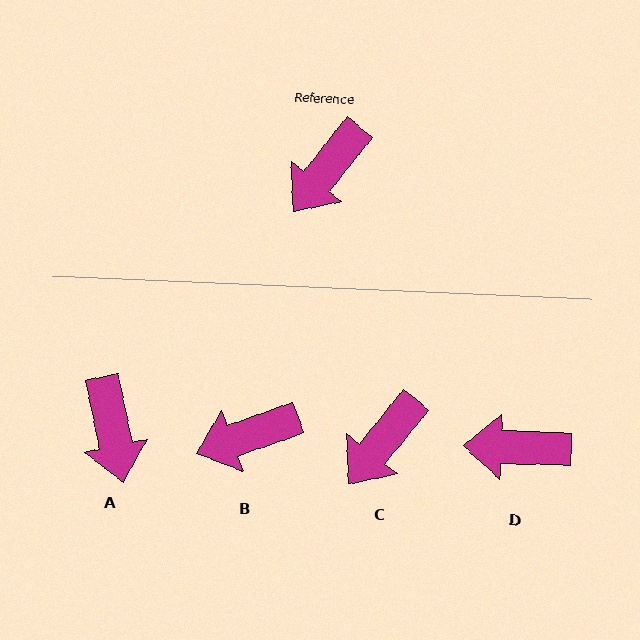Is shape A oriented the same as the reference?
No, it is off by about 50 degrees.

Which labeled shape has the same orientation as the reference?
C.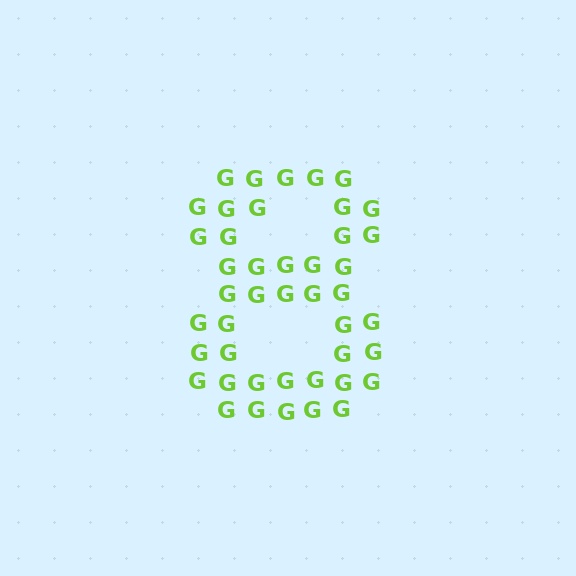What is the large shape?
The large shape is the digit 8.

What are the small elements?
The small elements are letter G's.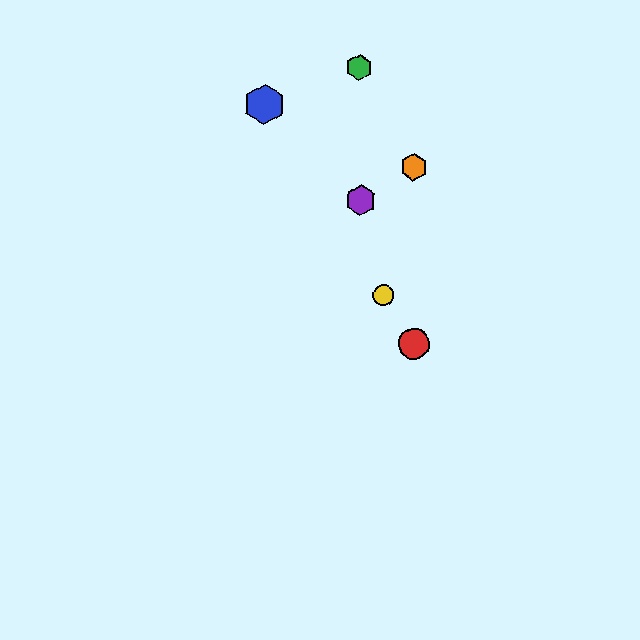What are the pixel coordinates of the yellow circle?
The yellow circle is at (384, 295).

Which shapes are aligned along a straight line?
The red circle, the blue hexagon, the yellow circle are aligned along a straight line.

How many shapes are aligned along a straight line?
3 shapes (the red circle, the blue hexagon, the yellow circle) are aligned along a straight line.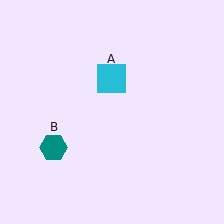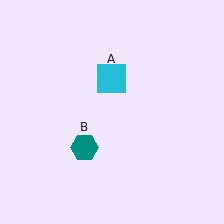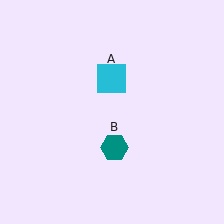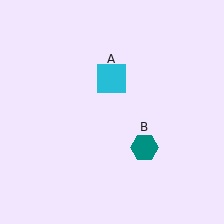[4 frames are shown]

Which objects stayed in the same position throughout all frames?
Cyan square (object A) remained stationary.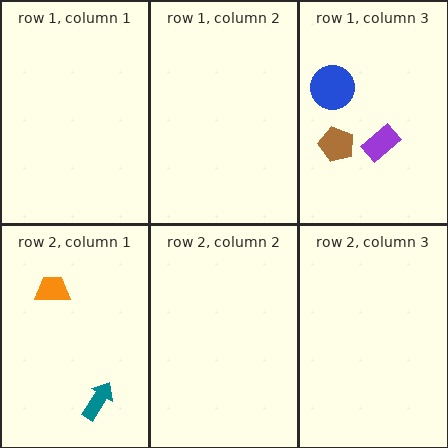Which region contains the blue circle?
The row 1, column 3 region.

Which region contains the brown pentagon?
The row 1, column 3 region.